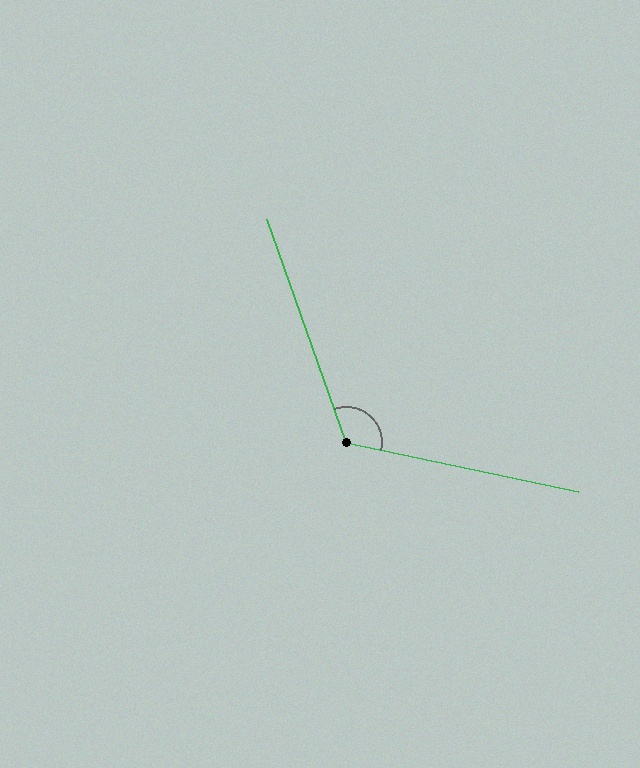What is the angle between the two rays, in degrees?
Approximately 121 degrees.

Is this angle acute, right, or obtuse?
It is obtuse.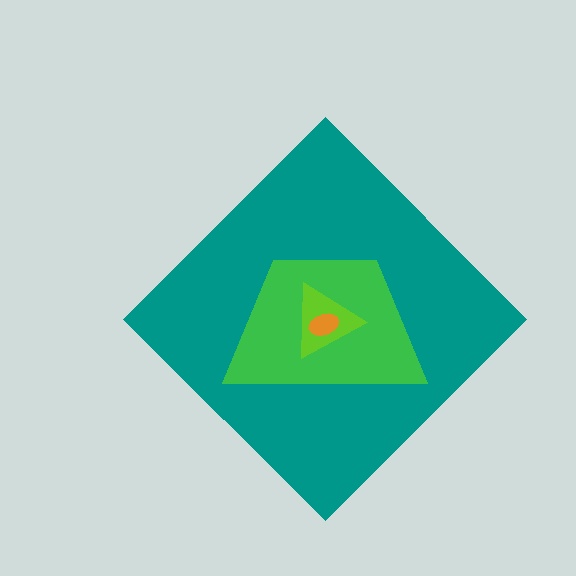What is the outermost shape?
The teal diamond.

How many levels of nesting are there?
4.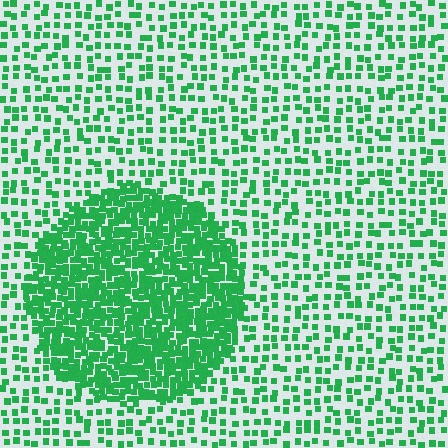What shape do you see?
I see a circle.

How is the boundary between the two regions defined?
The boundary is defined by a change in element density (approximately 2.8x ratio). All elements are the same color, size, and shape.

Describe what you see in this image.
The image contains small green elements arranged at two different densities. A circle-shaped region is visible where the elements are more densely packed than the surrounding area.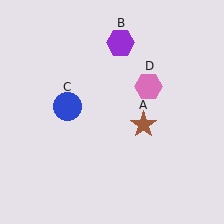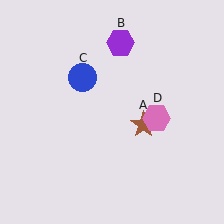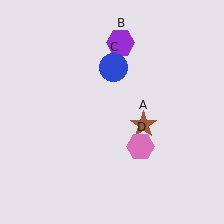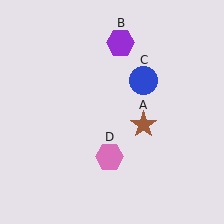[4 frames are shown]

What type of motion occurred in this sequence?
The blue circle (object C), pink hexagon (object D) rotated clockwise around the center of the scene.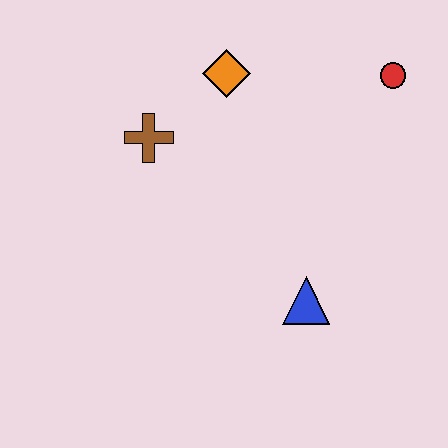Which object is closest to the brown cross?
The orange diamond is closest to the brown cross.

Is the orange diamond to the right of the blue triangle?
No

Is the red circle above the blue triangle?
Yes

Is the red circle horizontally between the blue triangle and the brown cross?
No